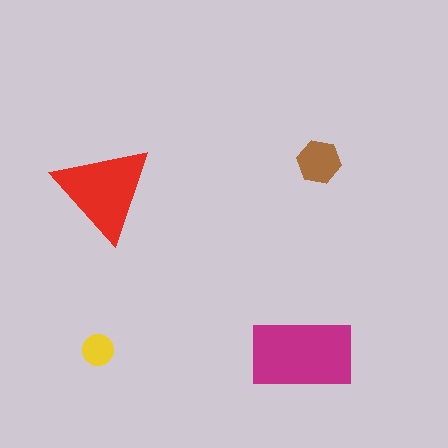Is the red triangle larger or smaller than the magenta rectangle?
Smaller.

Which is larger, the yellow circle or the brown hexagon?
The brown hexagon.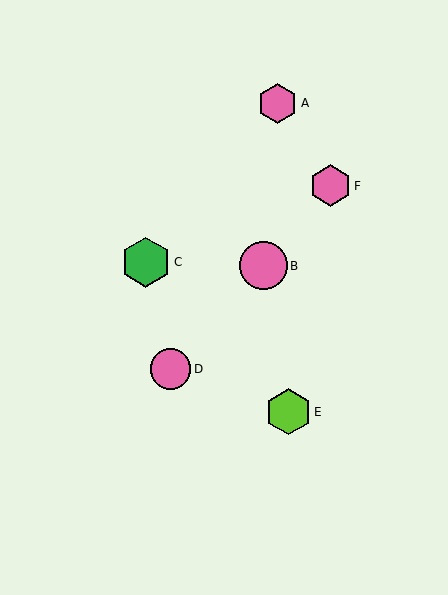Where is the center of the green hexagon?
The center of the green hexagon is at (146, 262).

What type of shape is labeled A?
Shape A is a pink hexagon.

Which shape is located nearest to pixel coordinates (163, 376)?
The pink circle (labeled D) at (170, 369) is nearest to that location.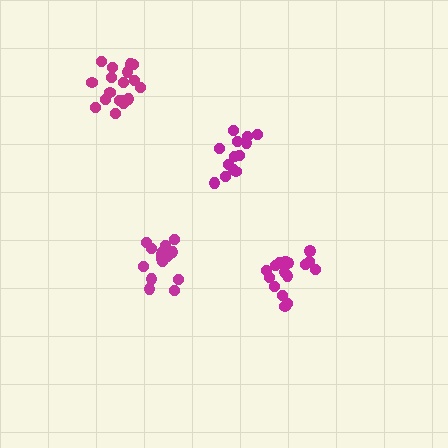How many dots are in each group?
Group 1: 16 dots, Group 2: 16 dots, Group 3: 14 dots, Group 4: 18 dots (64 total).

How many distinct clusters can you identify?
There are 4 distinct clusters.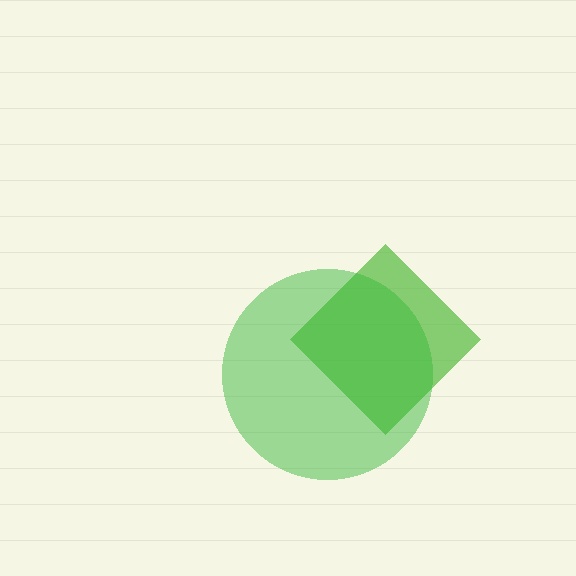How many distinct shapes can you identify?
There are 2 distinct shapes: a lime diamond, a green circle.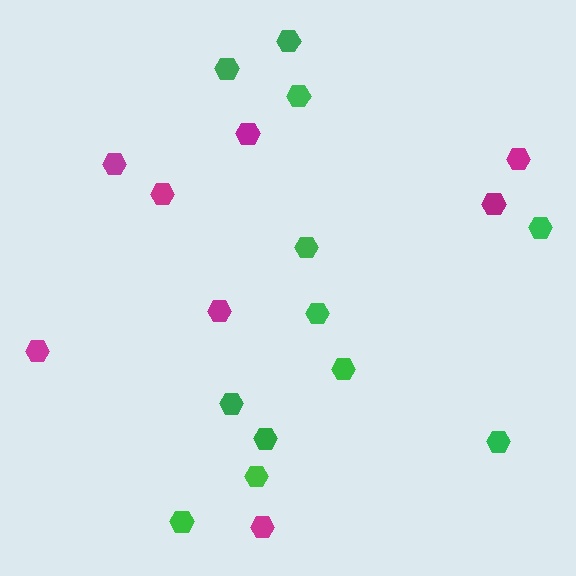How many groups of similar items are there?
There are 2 groups: one group of green hexagons (12) and one group of magenta hexagons (8).